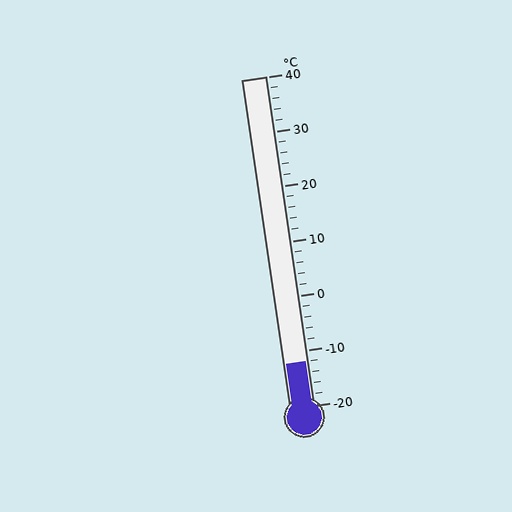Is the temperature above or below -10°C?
The temperature is below -10°C.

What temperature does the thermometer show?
The thermometer shows approximately -12°C.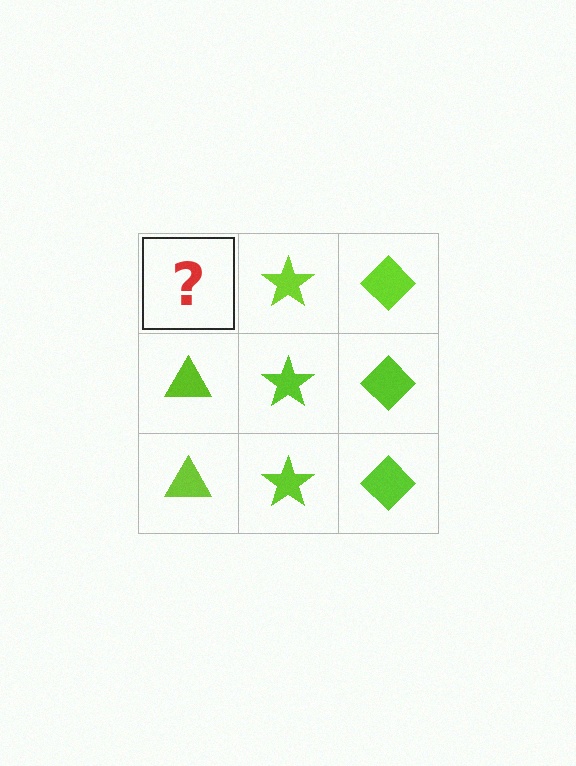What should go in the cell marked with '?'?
The missing cell should contain a lime triangle.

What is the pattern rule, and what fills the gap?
The rule is that each column has a consistent shape. The gap should be filled with a lime triangle.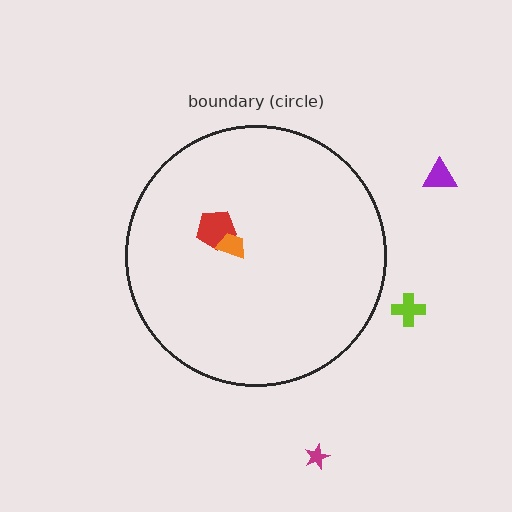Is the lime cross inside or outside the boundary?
Outside.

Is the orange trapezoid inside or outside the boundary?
Inside.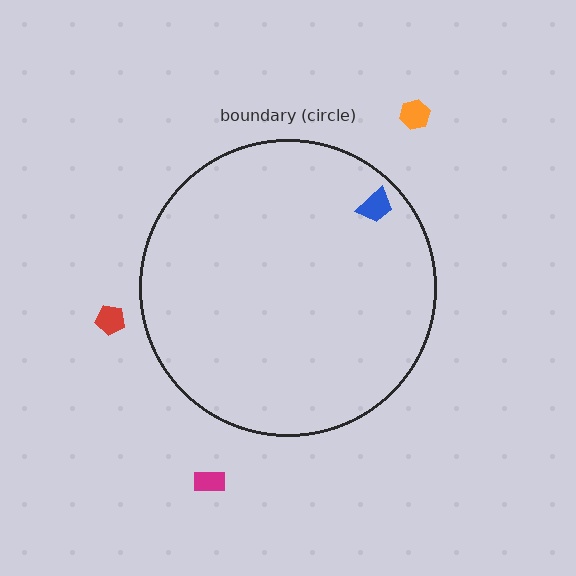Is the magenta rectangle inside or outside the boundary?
Outside.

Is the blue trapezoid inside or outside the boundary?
Inside.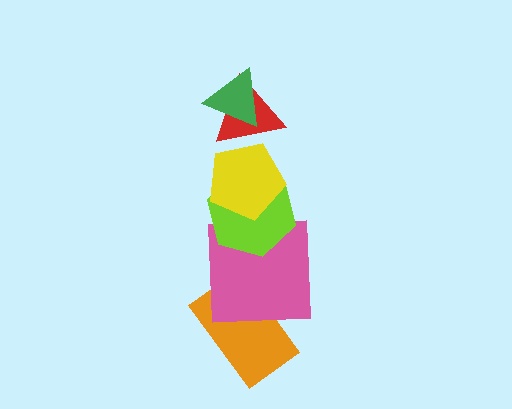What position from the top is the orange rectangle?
The orange rectangle is 6th from the top.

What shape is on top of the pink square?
The lime hexagon is on top of the pink square.